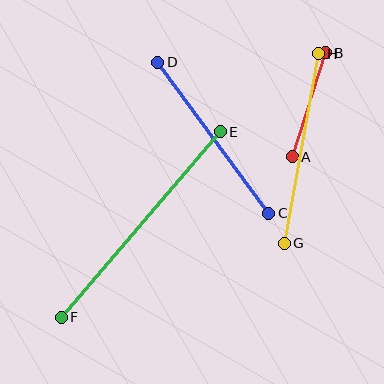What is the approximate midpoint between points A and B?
The midpoint is at approximately (309, 105) pixels.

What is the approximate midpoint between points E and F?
The midpoint is at approximately (141, 224) pixels.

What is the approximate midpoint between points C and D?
The midpoint is at approximately (213, 138) pixels.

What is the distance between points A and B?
The distance is approximately 109 pixels.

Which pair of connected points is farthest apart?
Points E and F are farthest apart.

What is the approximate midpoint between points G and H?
The midpoint is at approximately (301, 149) pixels.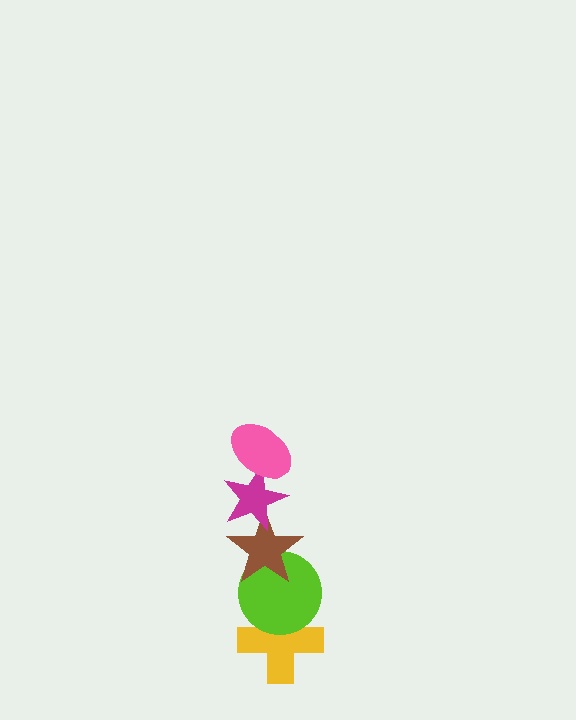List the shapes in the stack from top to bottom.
From top to bottom: the pink ellipse, the magenta star, the brown star, the lime circle, the yellow cross.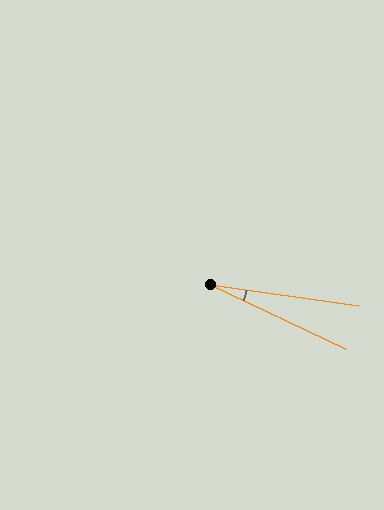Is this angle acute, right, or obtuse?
It is acute.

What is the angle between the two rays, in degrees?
Approximately 17 degrees.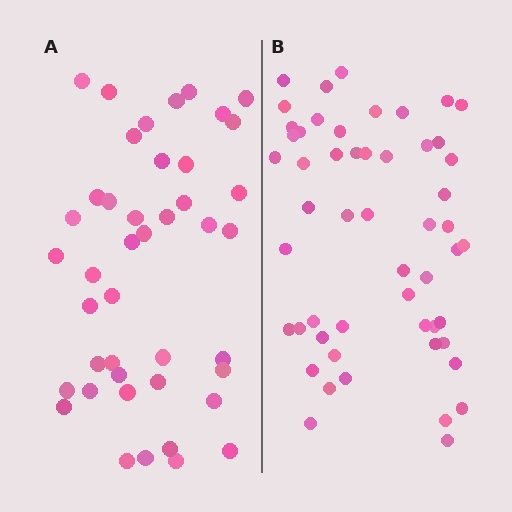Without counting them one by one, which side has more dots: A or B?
Region B (the right region) has more dots.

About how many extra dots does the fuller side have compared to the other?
Region B has roughly 10 or so more dots than region A.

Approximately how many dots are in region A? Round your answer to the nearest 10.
About 40 dots. (The exact count is 43, which rounds to 40.)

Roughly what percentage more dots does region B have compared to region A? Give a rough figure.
About 25% more.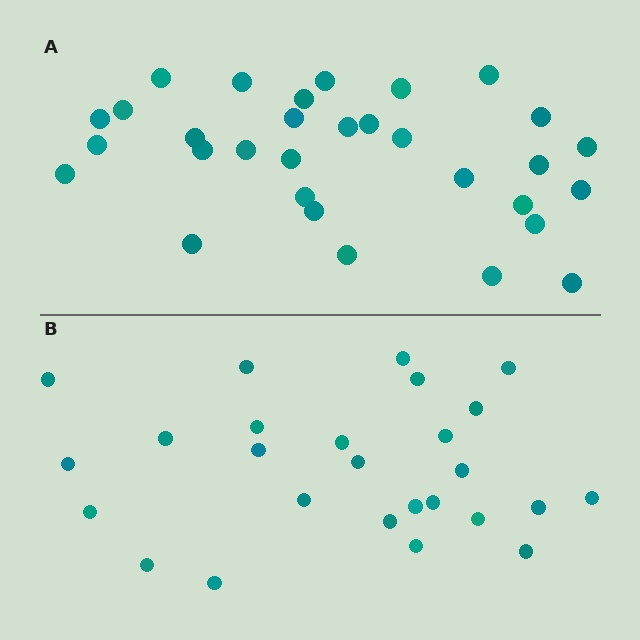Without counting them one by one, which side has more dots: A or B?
Region A (the top region) has more dots.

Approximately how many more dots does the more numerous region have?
Region A has about 5 more dots than region B.